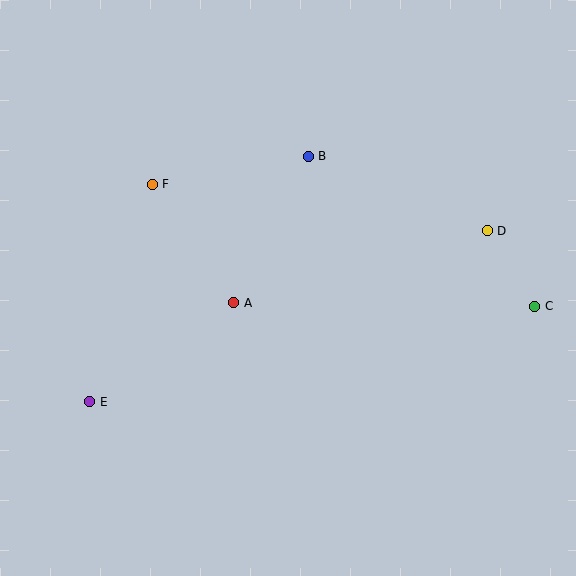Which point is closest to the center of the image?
Point A at (234, 303) is closest to the center.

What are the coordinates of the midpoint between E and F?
The midpoint between E and F is at (121, 293).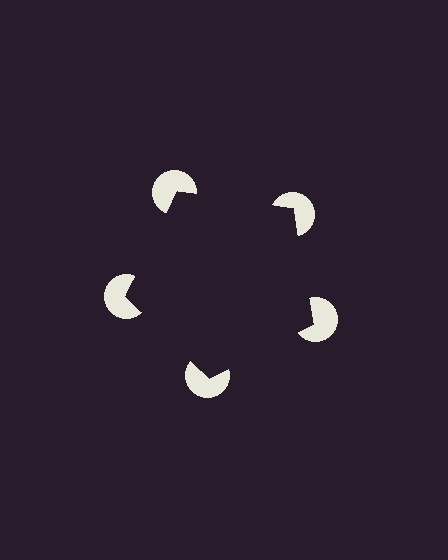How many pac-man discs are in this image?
There are 5 — one at each vertex of the illusory pentagon.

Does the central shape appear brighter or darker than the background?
It typically appears slightly darker than the background, even though no actual brightness change is drawn.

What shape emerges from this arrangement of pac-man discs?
An illusory pentagon — its edges are inferred from the aligned wedge cuts in the pac-man discs, not physically drawn.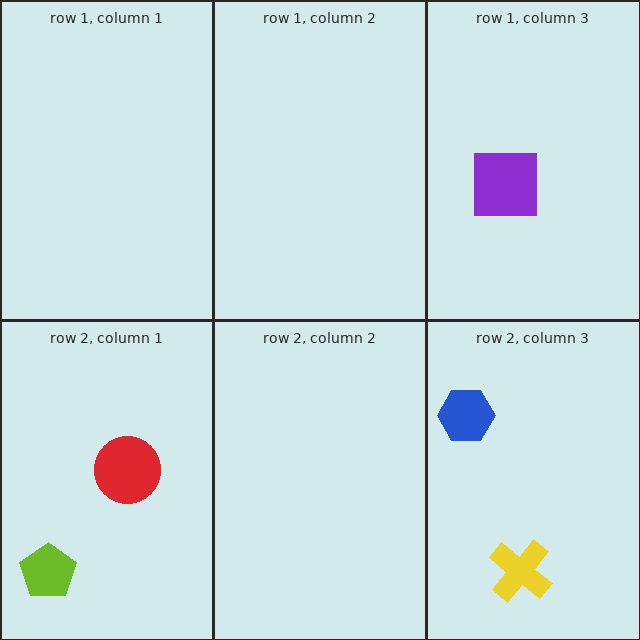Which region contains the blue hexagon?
The row 2, column 3 region.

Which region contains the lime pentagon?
The row 2, column 1 region.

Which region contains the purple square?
The row 1, column 3 region.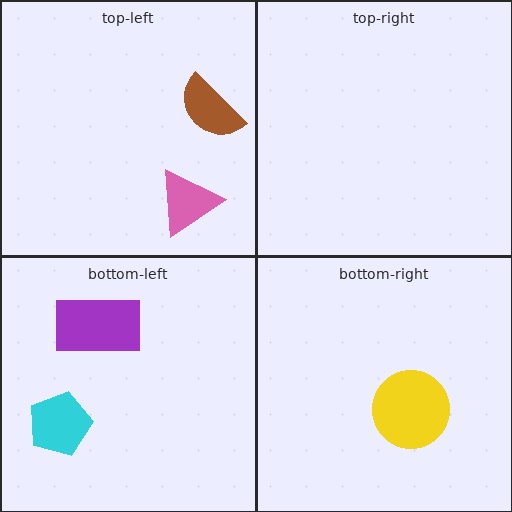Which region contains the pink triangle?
The top-left region.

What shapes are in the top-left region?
The brown semicircle, the pink triangle.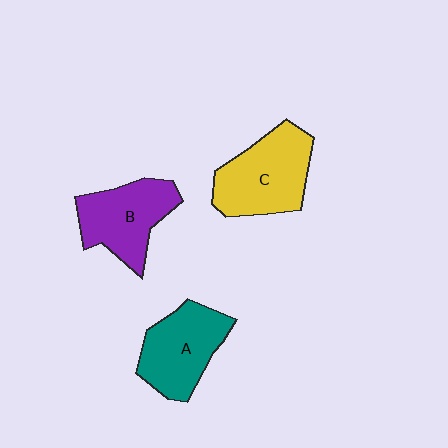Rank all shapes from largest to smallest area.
From largest to smallest: C (yellow), B (purple), A (teal).